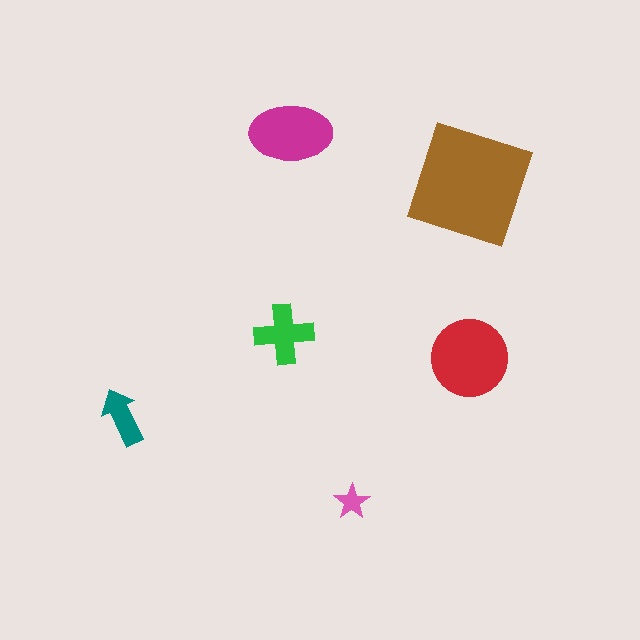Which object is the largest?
The brown square.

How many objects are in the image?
There are 6 objects in the image.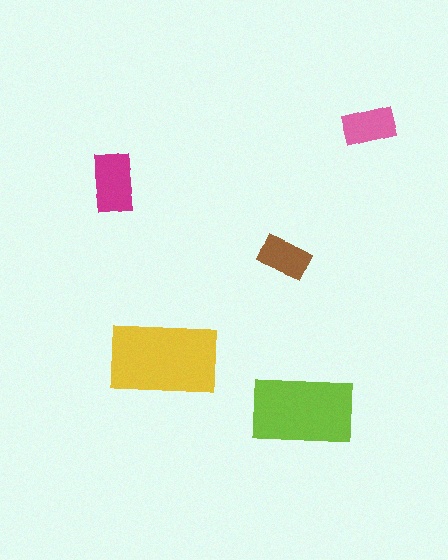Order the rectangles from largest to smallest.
the yellow one, the lime one, the magenta one, the pink one, the brown one.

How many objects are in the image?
There are 5 objects in the image.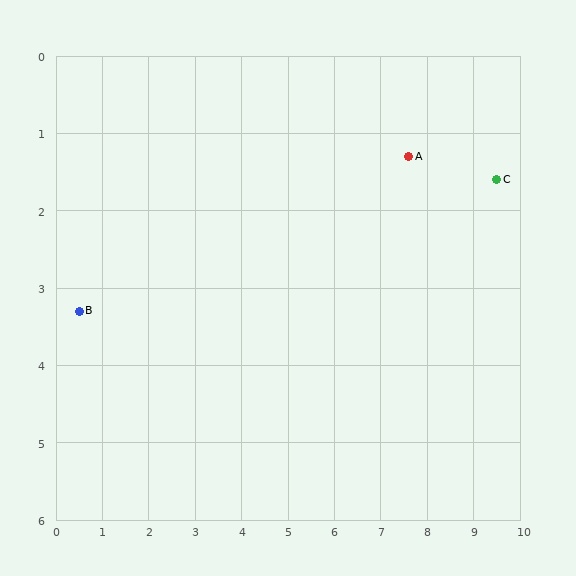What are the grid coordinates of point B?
Point B is at approximately (0.5, 3.3).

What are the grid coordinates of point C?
Point C is at approximately (9.5, 1.6).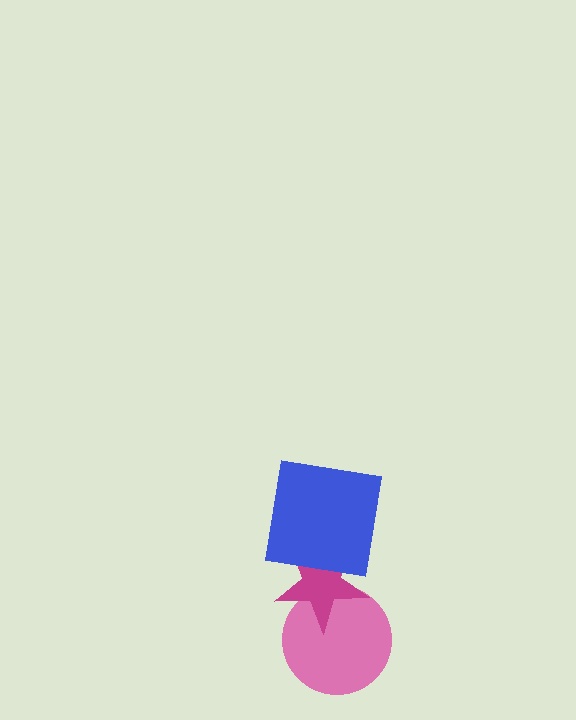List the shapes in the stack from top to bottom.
From top to bottom: the blue square, the magenta star, the pink circle.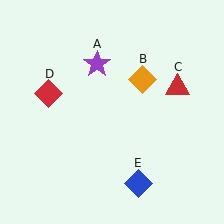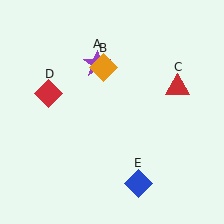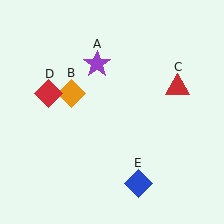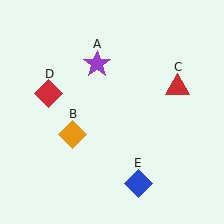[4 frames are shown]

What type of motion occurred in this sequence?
The orange diamond (object B) rotated counterclockwise around the center of the scene.